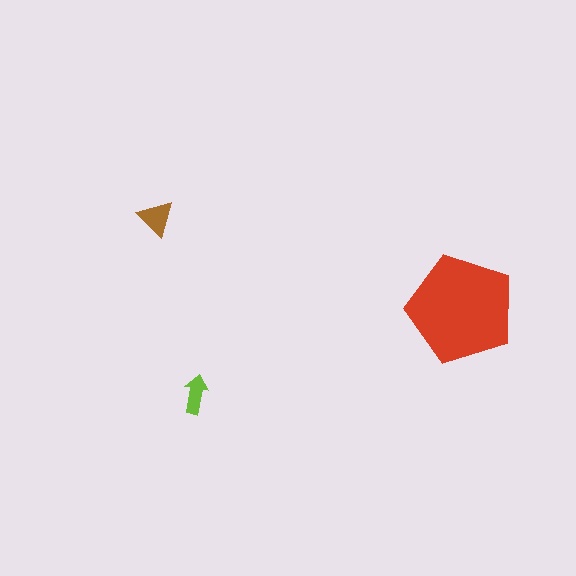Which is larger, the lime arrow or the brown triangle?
The brown triangle.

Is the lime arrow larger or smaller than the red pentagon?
Smaller.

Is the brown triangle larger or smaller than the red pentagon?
Smaller.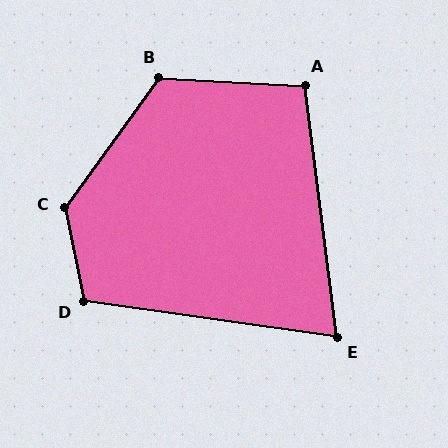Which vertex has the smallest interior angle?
E, at approximately 75 degrees.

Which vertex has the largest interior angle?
C, at approximately 133 degrees.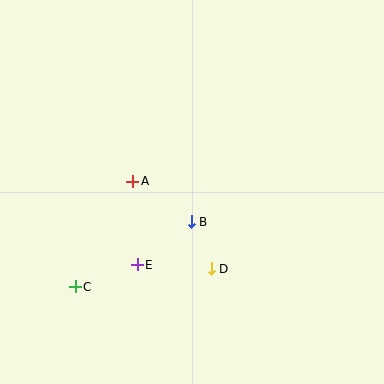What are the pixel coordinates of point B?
Point B is at (191, 222).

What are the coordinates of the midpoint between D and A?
The midpoint between D and A is at (172, 225).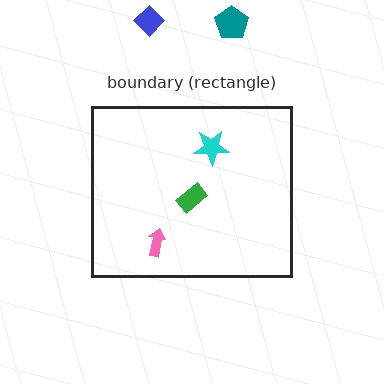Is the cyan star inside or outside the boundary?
Inside.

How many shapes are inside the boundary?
3 inside, 2 outside.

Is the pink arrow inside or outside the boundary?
Inside.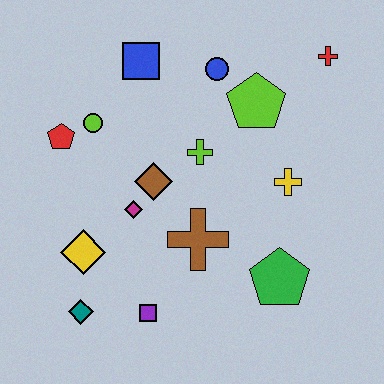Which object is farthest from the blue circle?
The teal diamond is farthest from the blue circle.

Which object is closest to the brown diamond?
The magenta diamond is closest to the brown diamond.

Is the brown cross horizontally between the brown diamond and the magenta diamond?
No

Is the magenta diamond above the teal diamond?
Yes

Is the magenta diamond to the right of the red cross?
No